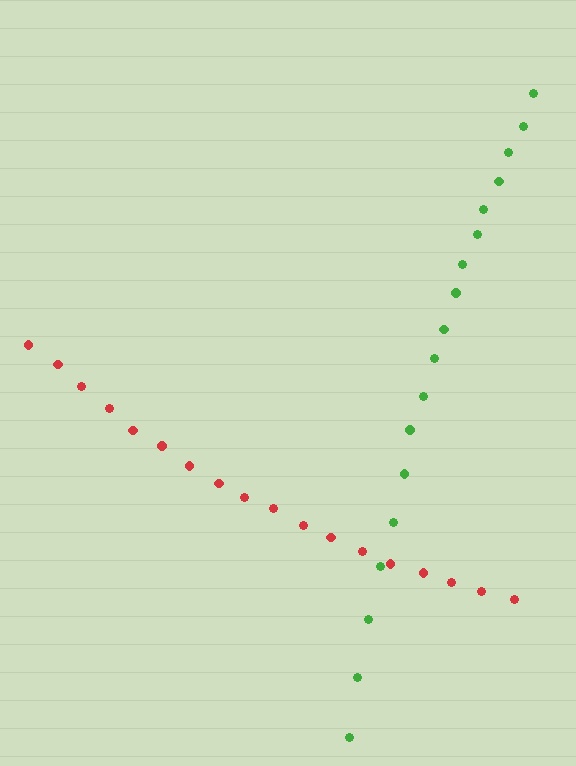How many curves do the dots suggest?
There are 2 distinct paths.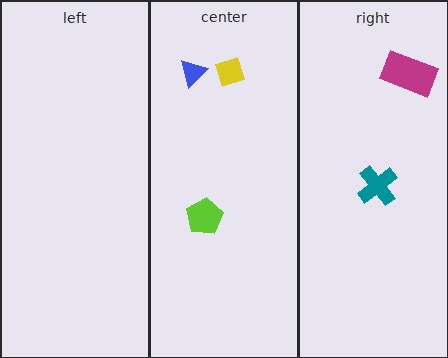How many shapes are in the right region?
2.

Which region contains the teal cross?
The right region.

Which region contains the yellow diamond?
The center region.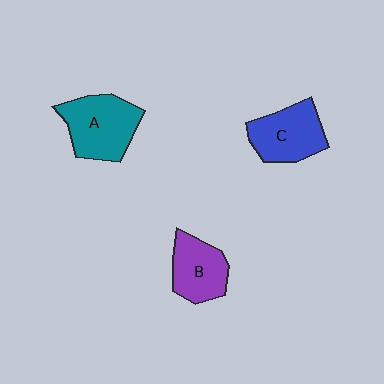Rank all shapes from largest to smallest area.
From largest to smallest: A (teal), C (blue), B (purple).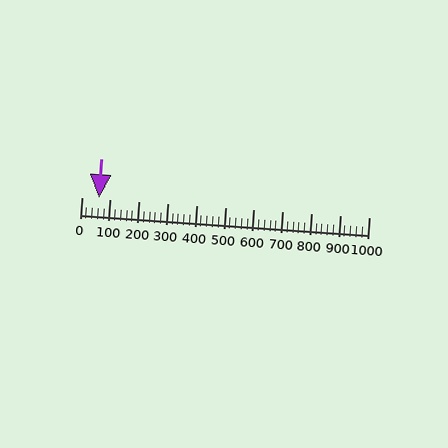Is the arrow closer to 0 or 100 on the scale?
The arrow is closer to 100.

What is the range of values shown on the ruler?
The ruler shows values from 0 to 1000.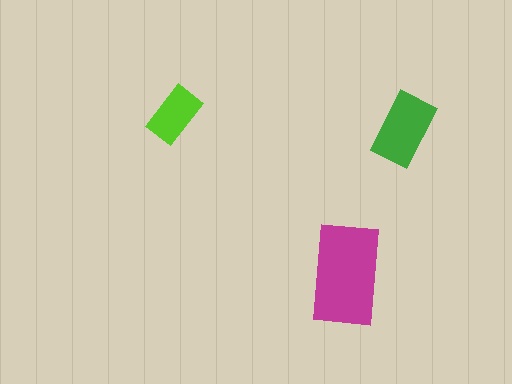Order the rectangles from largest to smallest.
the magenta one, the green one, the lime one.